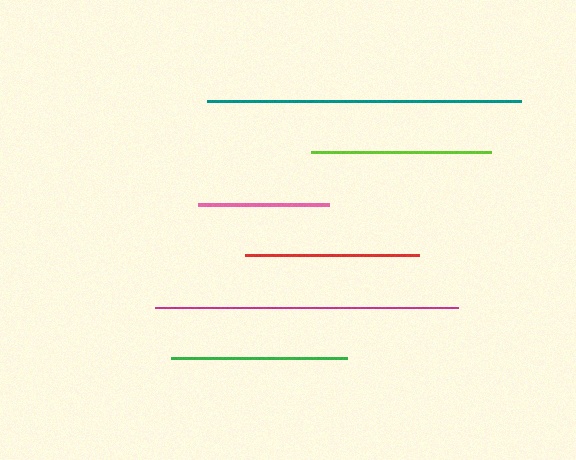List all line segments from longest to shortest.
From longest to shortest: teal, magenta, lime, green, red, pink.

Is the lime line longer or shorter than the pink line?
The lime line is longer than the pink line.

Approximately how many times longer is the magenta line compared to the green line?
The magenta line is approximately 1.7 times the length of the green line.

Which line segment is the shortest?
The pink line is the shortest at approximately 132 pixels.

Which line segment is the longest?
The teal line is the longest at approximately 314 pixels.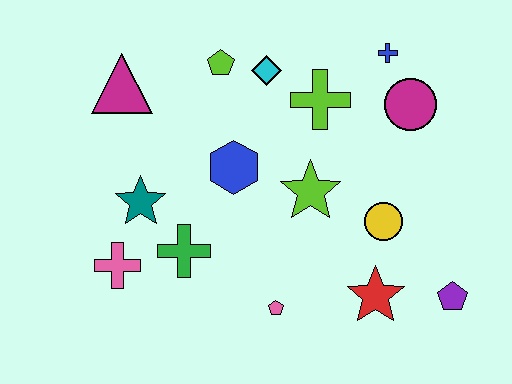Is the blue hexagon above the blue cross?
No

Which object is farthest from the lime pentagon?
The purple pentagon is farthest from the lime pentagon.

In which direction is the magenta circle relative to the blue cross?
The magenta circle is below the blue cross.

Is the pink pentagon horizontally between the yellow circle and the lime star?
No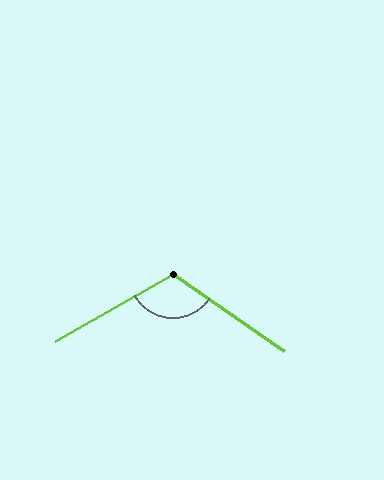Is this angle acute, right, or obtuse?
It is obtuse.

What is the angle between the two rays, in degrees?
Approximately 116 degrees.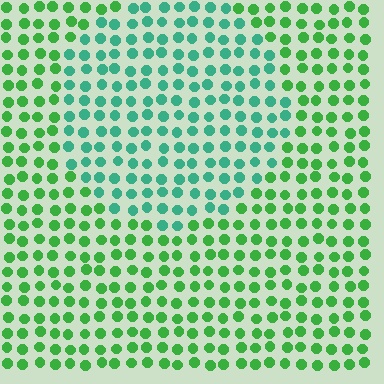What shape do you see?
I see a circle.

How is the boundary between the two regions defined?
The boundary is defined purely by a slight shift in hue (about 37 degrees). Spacing, size, and orientation are identical on both sides.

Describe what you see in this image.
The image is filled with small green elements in a uniform arrangement. A circle-shaped region is visible where the elements are tinted to a slightly different hue, forming a subtle color boundary.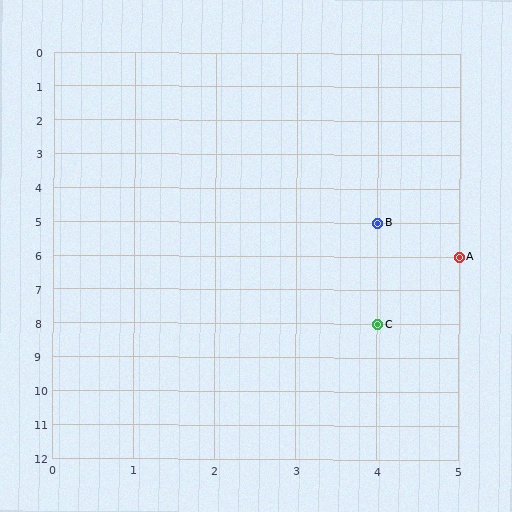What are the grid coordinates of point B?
Point B is at grid coordinates (4, 5).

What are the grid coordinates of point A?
Point A is at grid coordinates (5, 6).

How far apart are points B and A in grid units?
Points B and A are 1 column and 1 row apart (about 1.4 grid units diagonally).